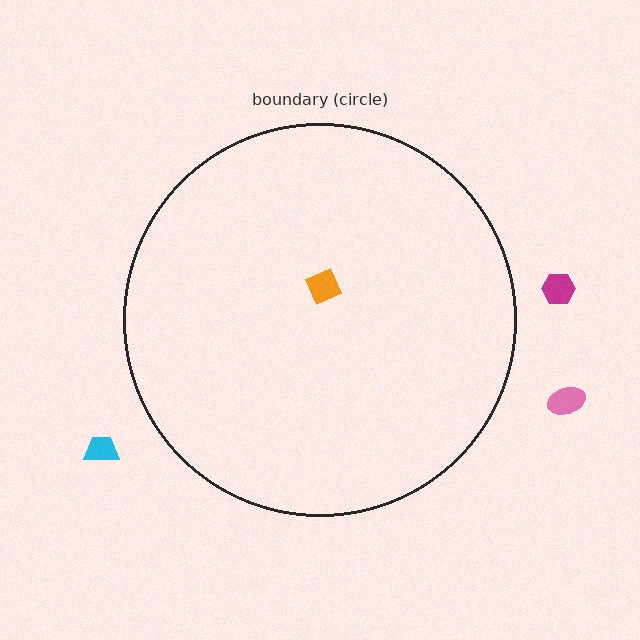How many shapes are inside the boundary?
1 inside, 3 outside.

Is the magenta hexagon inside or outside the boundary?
Outside.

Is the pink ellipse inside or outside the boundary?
Outside.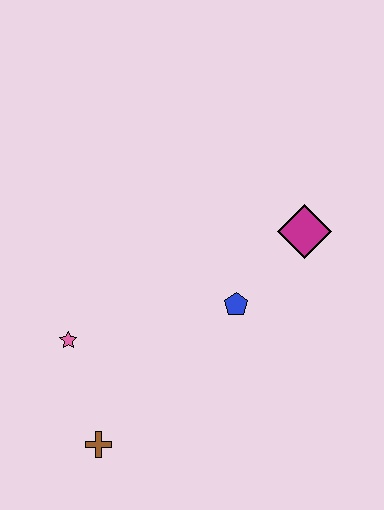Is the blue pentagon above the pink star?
Yes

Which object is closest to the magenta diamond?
The blue pentagon is closest to the magenta diamond.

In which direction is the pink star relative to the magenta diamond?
The pink star is to the left of the magenta diamond.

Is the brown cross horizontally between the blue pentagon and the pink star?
Yes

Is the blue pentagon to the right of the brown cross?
Yes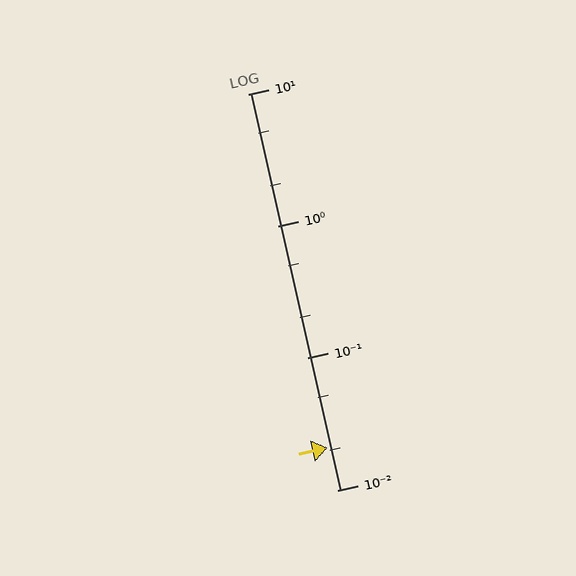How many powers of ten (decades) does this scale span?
The scale spans 3 decades, from 0.01 to 10.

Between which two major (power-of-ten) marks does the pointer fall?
The pointer is between 0.01 and 0.1.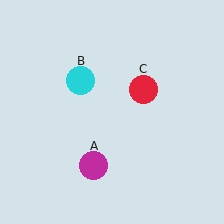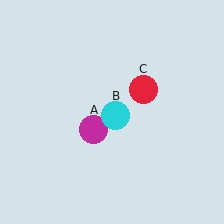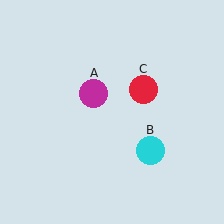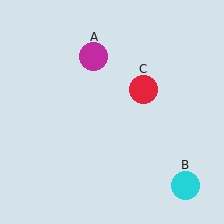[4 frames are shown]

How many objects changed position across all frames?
2 objects changed position: magenta circle (object A), cyan circle (object B).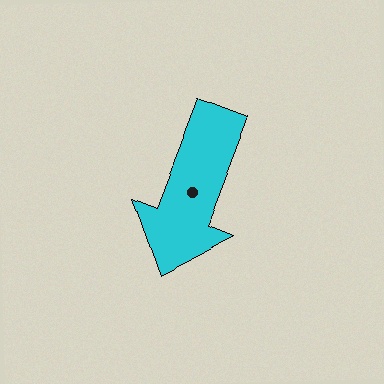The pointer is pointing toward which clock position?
Roughly 7 o'clock.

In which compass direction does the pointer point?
South.